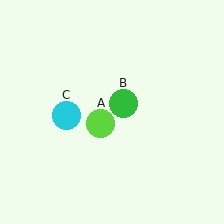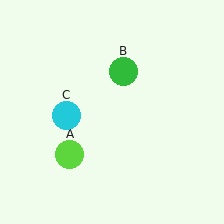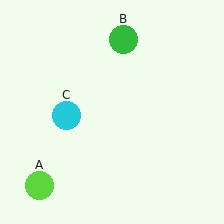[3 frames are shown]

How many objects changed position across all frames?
2 objects changed position: lime circle (object A), green circle (object B).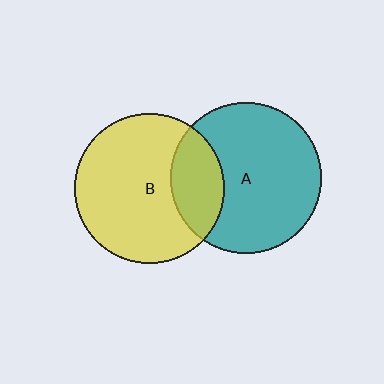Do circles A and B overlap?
Yes.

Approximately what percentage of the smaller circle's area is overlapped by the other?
Approximately 25%.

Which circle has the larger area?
Circle A (teal).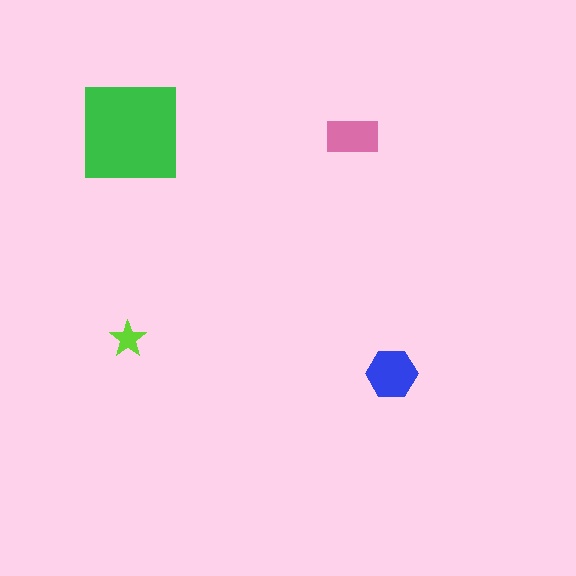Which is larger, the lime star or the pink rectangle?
The pink rectangle.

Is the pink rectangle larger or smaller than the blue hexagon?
Smaller.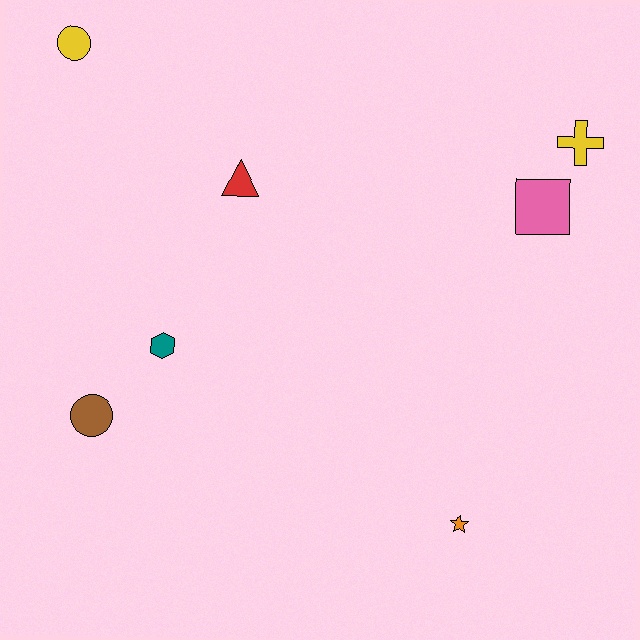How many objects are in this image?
There are 7 objects.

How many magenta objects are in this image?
There are no magenta objects.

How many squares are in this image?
There is 1 square.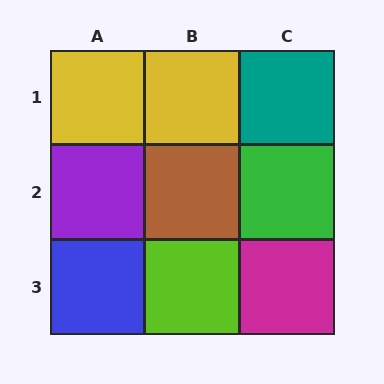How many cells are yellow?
2 cells are yellow.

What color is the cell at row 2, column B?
Brown.